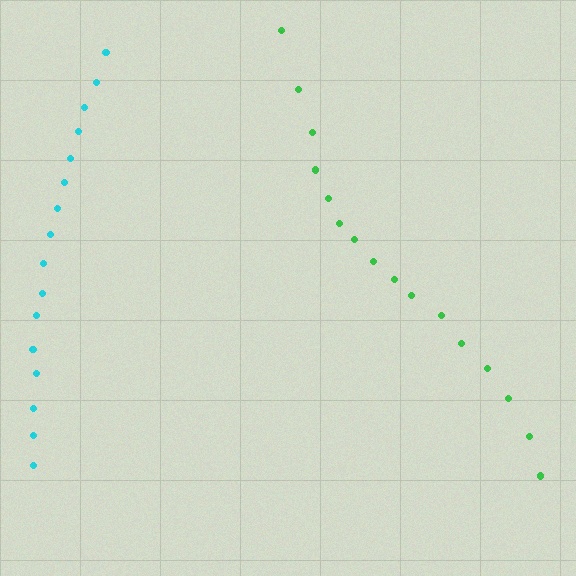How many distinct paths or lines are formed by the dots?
There are 2 distinct paths.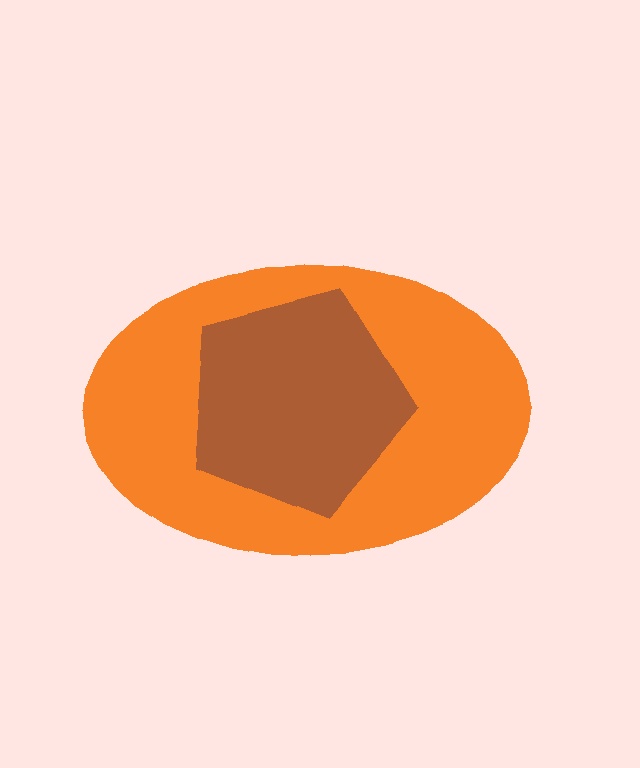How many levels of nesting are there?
2.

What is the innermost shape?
The brown pentagon.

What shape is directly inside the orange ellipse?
The brown pentagon.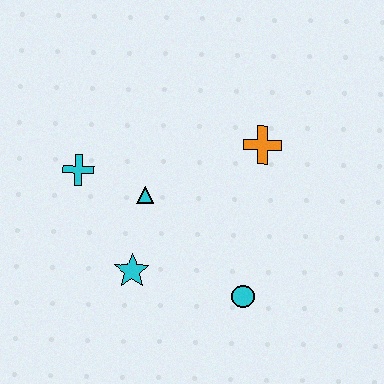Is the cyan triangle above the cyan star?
Yes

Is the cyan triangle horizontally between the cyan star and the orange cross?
Yes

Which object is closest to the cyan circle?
The cyan star is closest to the cyan circle.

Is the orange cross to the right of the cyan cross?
Yes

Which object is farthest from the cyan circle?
The cyan cross is farthest from the cyan circle.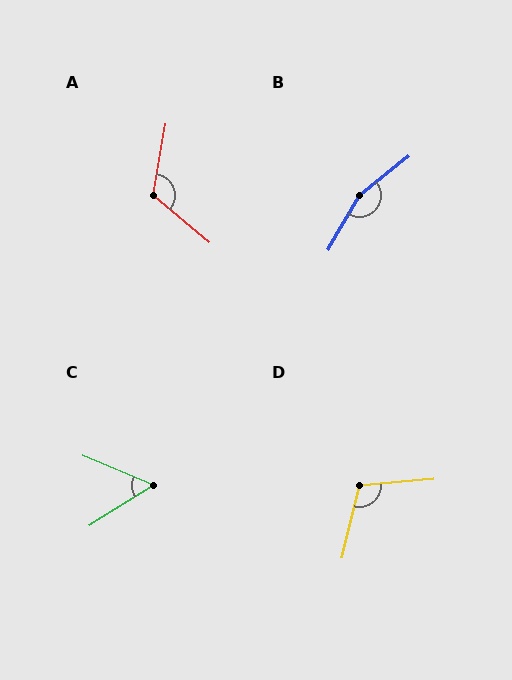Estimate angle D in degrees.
Approximately 108 degrees.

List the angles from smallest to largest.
C (55°), D (108°), A (120°), B (159°).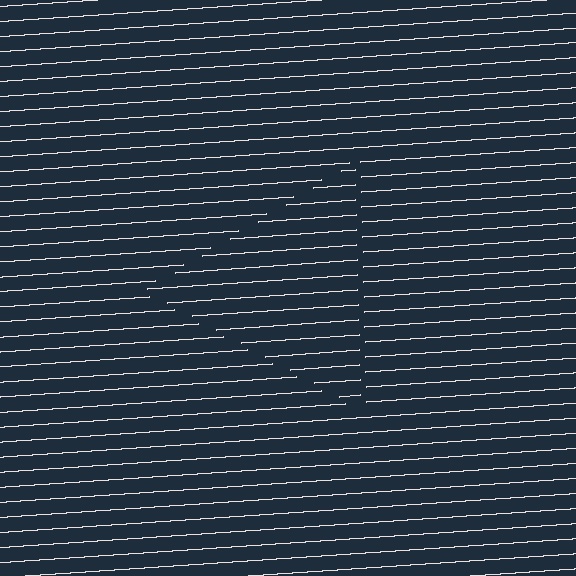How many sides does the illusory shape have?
3 sides — the line-ends trace a triangle.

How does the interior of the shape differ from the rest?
The interior of the shape contains the same grating, shifted by half a period — the contour is defined by the phase discontinuity where line-ends from the inner and outer gratings abut.